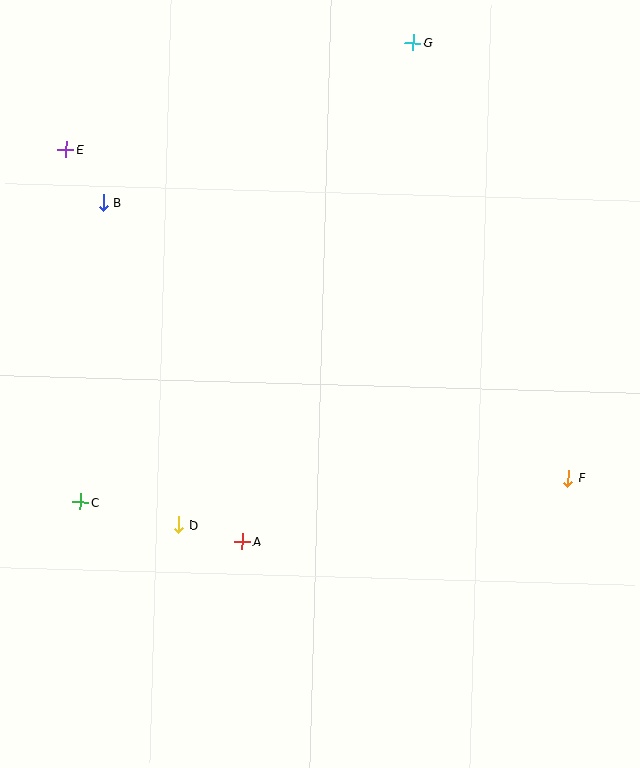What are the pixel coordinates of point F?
Point F is at (568, 478).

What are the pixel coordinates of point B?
Point B is at (103, 203).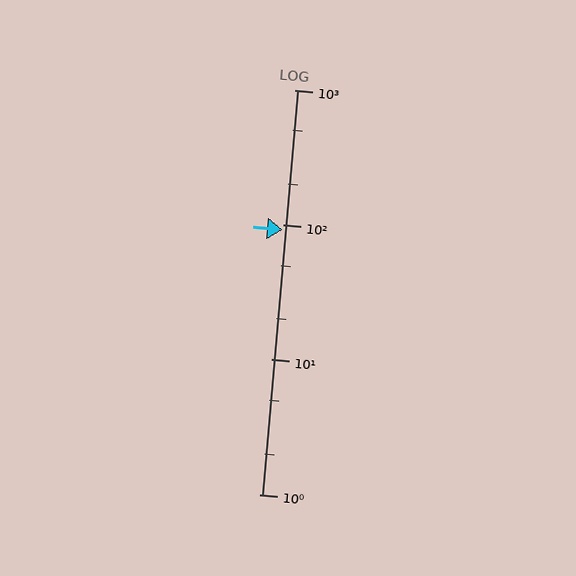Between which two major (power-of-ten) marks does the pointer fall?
The pointer is between 10 and 100.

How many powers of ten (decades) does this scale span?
The scale spans 3 decades, from 1 to 1000.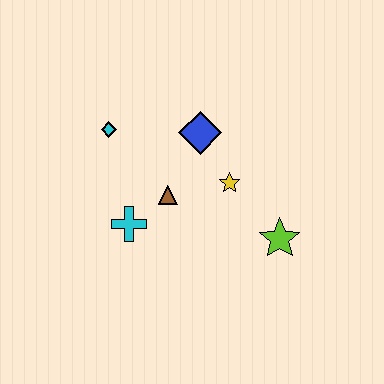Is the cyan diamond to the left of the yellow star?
Yes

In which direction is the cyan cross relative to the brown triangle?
The cyan cross is to the left of the brown triangle.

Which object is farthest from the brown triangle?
The lime star is farthest from the brown triangle.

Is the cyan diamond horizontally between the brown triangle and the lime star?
No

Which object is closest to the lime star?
The yellow star is closest to the lime star.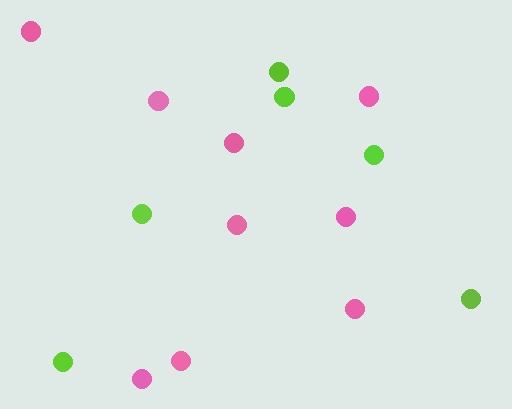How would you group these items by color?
There are 2 groups: one group of lime circles (6) and one group of pink circles (9).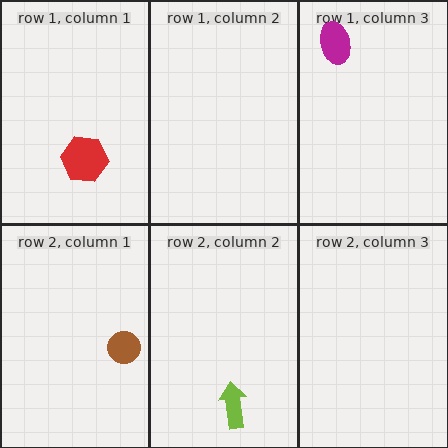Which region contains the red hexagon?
The row 1, column 1 region.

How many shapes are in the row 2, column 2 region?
1.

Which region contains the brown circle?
The row 2, column 1 region.